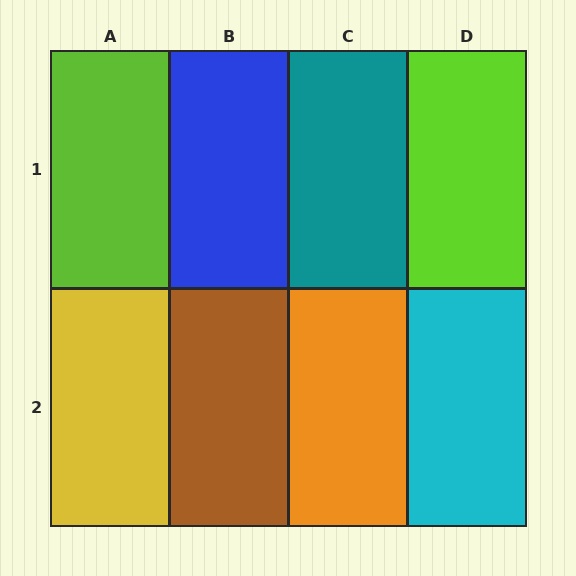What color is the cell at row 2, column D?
Cyan.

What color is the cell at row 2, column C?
Orange.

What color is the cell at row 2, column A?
Yellow.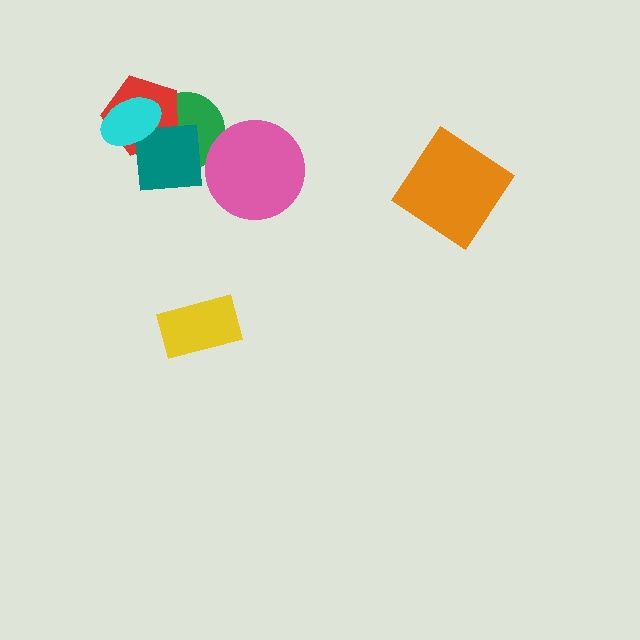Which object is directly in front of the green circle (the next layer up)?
The red pentagon is directly in front of the green circle.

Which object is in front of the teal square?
The cyan ellipse is in front of the teal square.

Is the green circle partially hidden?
Yes, it is partially covered by another shape.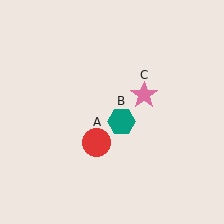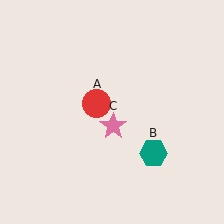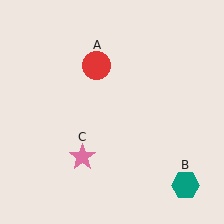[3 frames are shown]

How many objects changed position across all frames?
3 objects changed position: red circle (object A), teal hexagon (object B), pink star (object C).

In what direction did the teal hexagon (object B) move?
The teal hexagon (object B) moved down and to the right.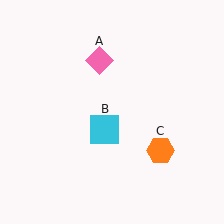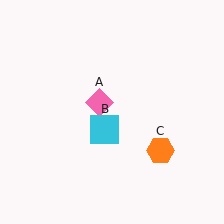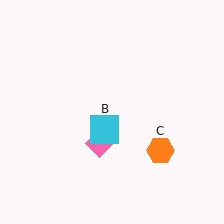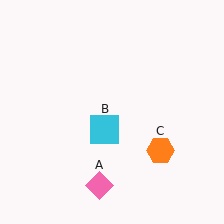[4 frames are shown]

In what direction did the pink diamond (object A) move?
The pink diamond (object A) moved down.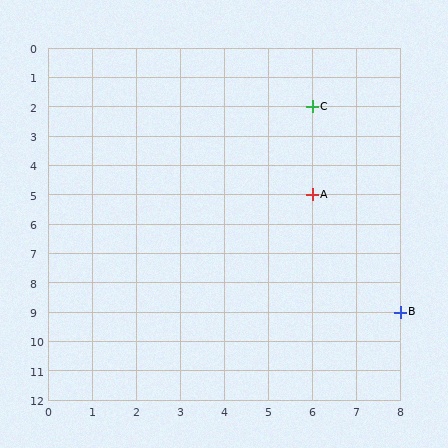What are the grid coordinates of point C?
Point C is at grid coordinates (6, 2).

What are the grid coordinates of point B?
Point B is at grid coordinates (8, 9).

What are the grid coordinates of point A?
Point A is at grid coordinates (6, 5).